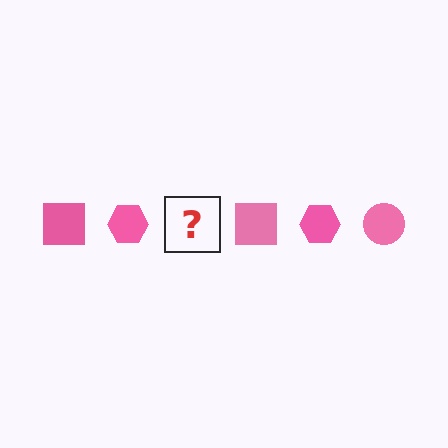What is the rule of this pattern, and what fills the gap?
The rule is that the pattern cycles through square, hexagon, circle shapes in pink. The gap should be filled with a pink circle.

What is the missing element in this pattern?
The missing element is a pink circle.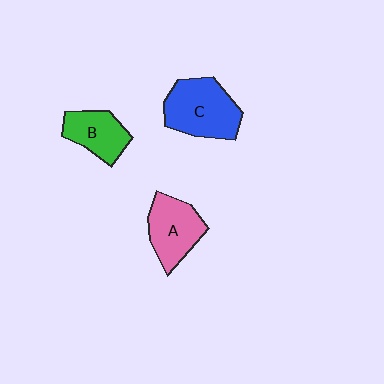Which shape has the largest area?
Shape C (blue).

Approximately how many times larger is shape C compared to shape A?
Approximately 1.3 times.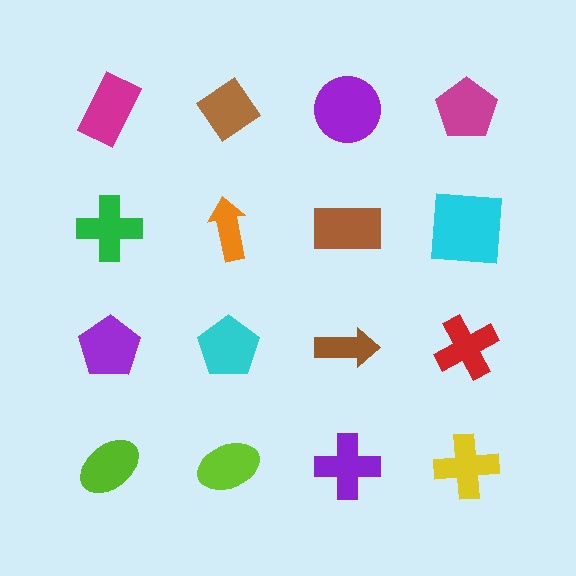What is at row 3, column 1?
A purple pentagon.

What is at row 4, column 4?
A yellow cross.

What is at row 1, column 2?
A brown diamond.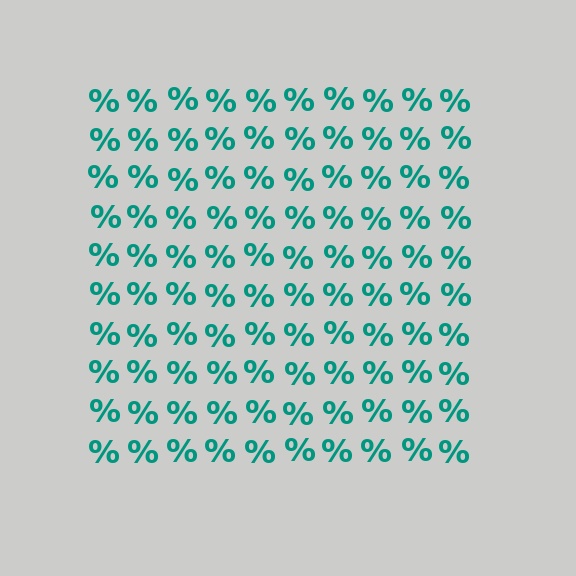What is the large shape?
The large shape is a square.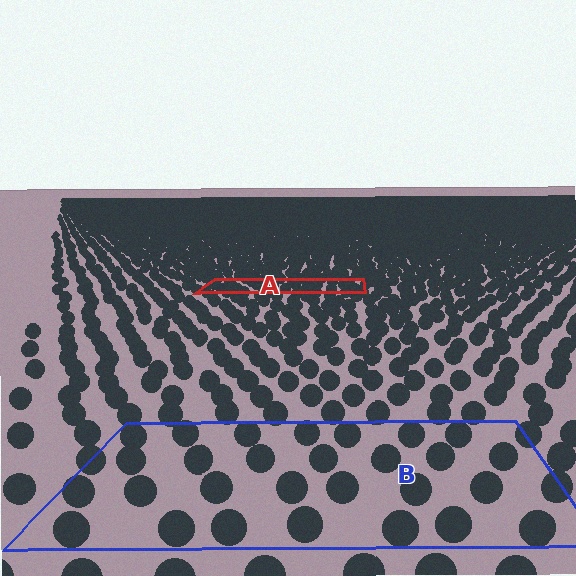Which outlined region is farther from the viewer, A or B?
Region A is farther from the viewer — the texture elements inside it appear smaller and more densely packed.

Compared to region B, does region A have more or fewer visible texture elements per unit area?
Region A has more texture elements per unit area — they are packed more densely because it is farther away.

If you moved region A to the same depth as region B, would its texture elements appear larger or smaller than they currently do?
They would appear larger. At a closer depth, the same texture elements are projected at a bigger on-screen size.